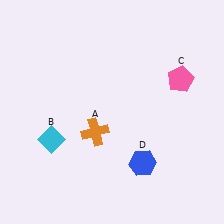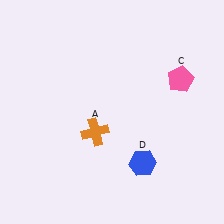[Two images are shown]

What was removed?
The cyan diamond (B) was removed in Image 2.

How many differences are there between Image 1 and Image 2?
There is 1 difference between the two images.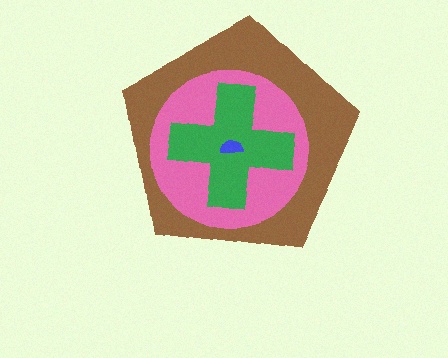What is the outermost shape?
The brown pentagon.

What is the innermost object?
The blue semicircle.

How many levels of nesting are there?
4.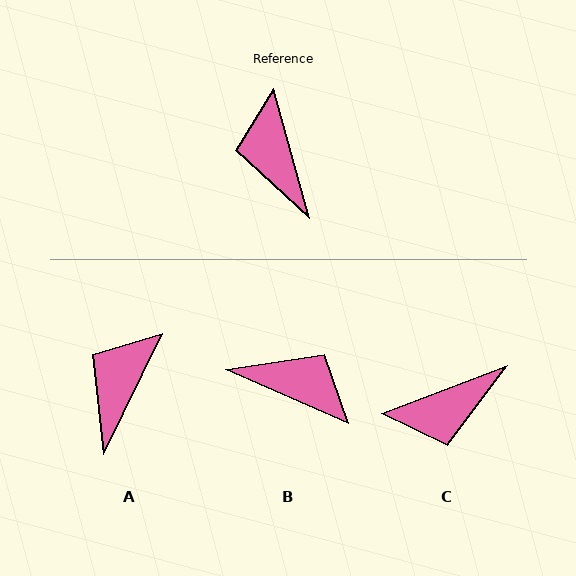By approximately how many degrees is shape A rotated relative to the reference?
Approximately 41 degrees clockwise.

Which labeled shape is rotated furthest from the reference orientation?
B, about 129 degrees away.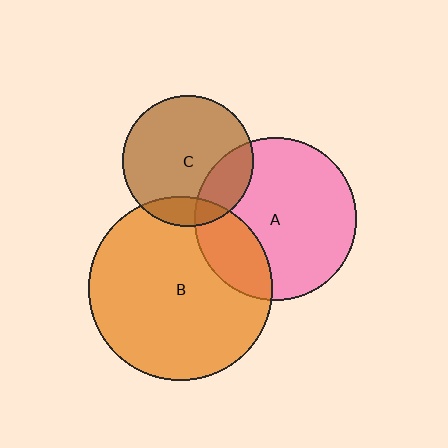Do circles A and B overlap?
Yes.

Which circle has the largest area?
Circle B (orange).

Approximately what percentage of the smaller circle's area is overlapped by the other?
Approximately 25%.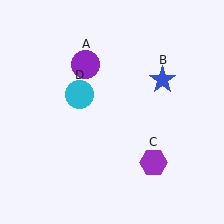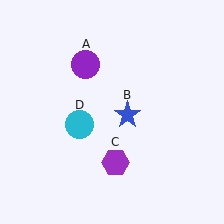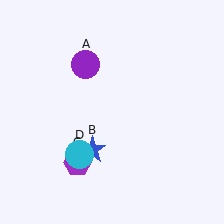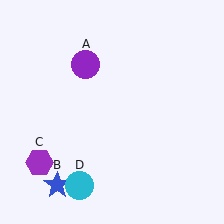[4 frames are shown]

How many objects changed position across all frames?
3 objects changed position: blue star (object B), purple hexagon (object C), cyan circle (object D).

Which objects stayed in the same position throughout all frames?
Purple circle (object A) remained stationary.